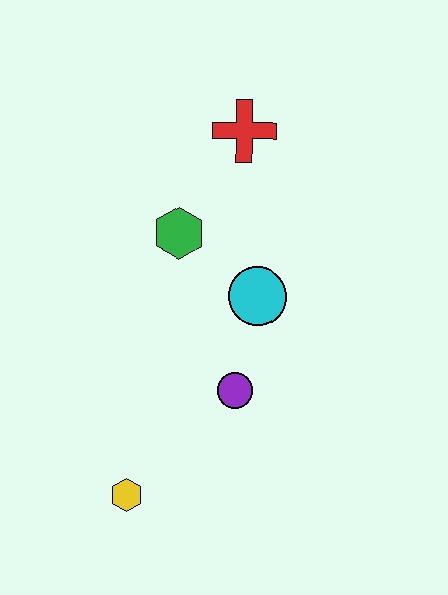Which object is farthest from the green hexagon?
The yellow hexagon is farthest from the green hexagon.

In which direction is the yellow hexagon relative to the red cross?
The yellow hexagon is below the red cross.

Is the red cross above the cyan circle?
Yes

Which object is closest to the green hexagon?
The cyan circle is closest to the green hexagon.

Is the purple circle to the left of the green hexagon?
No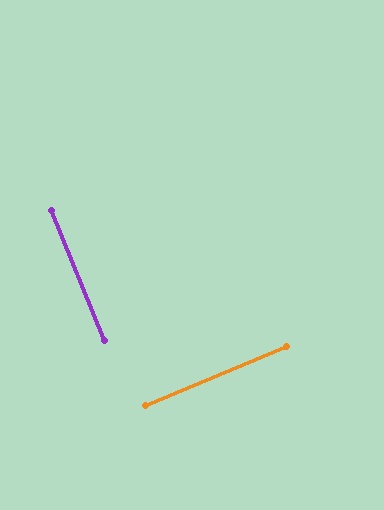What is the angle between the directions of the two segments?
Approximately 89 degrees.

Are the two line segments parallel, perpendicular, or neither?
Perpendicular — they meet at approximately 89°.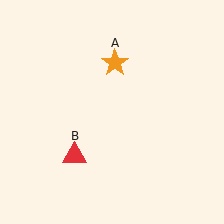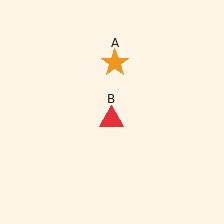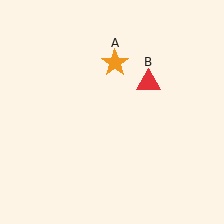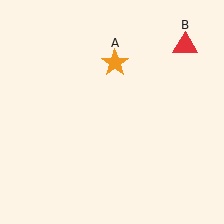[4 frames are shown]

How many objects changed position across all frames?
1 object changed position: red triangle (object B).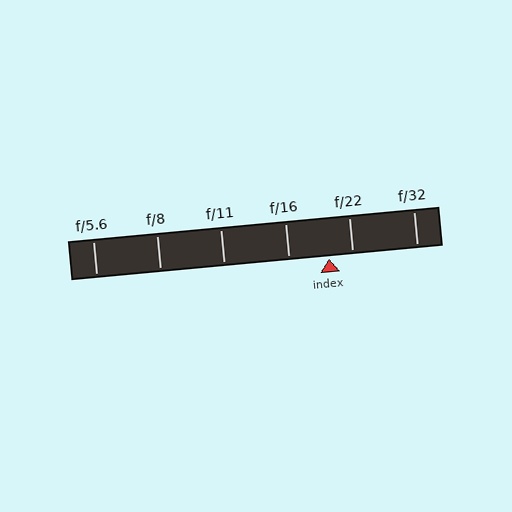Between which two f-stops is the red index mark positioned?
The index mark is between f/16 and f/22.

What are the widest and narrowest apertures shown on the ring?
The widest aperture shown is f/5.6 and the narrowest is f/32.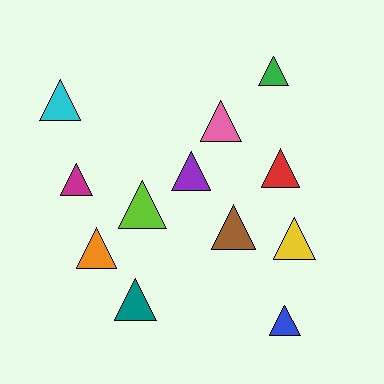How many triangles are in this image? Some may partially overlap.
There are 12 triangles.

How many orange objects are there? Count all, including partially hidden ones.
There is 1 orange object.